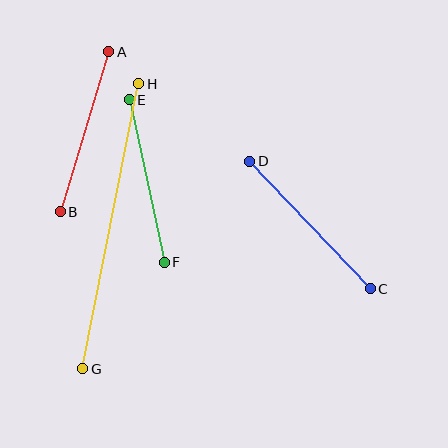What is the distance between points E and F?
The distance is approximately 166 pixels.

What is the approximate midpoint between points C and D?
The midpoint is at approximately (310, 225) pixels.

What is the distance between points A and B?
The distance is approximately 167 pixels.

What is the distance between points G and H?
The distance is approximately 290 pixels.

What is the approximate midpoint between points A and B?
The midpoint is at approximately (84, 132) pixels.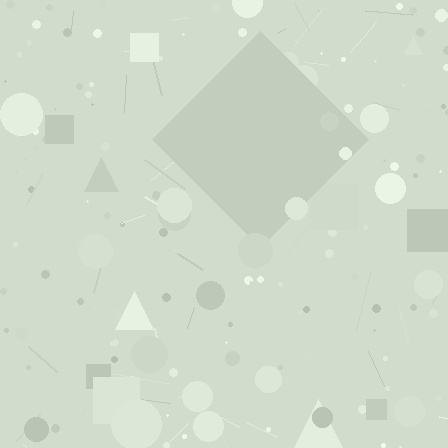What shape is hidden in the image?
A diamond is hidden in the image.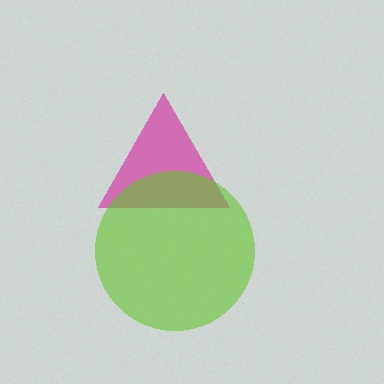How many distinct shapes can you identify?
There are 2 distinct shapes: a magenta triangle, a lime circle.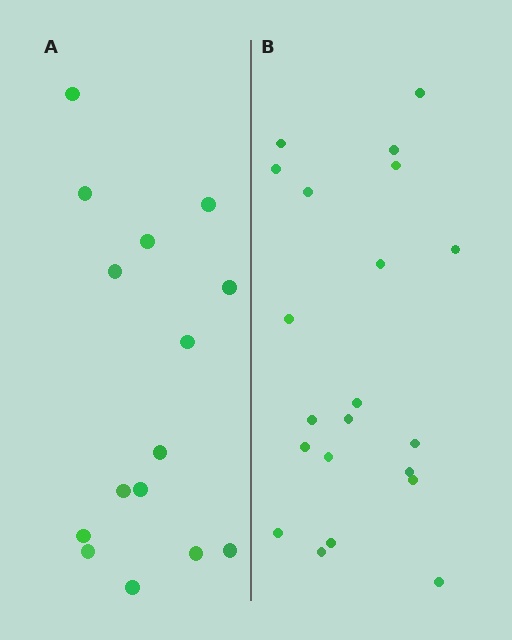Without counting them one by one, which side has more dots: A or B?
Region B (the right region) has more dots.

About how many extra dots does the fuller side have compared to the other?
Region B has about 6 more dots than region A.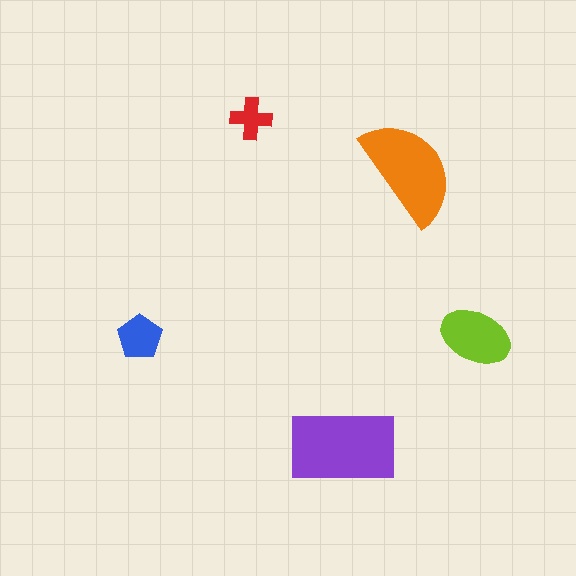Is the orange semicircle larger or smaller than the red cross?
Larger.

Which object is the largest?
The purple rectangle.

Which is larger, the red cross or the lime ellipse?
The lime ellipse.